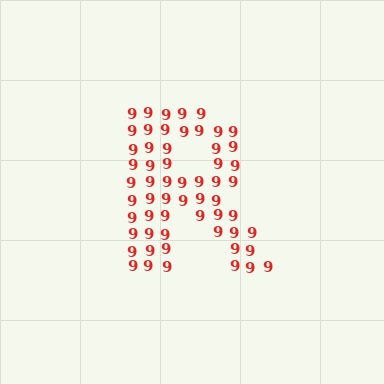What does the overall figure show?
The overall figure shows the letter R.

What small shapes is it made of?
It is made of small digit 9's.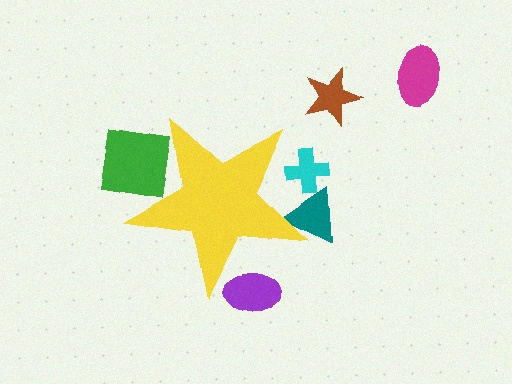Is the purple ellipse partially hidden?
Yes, the purple ellipse is partially hidden behind the yellow star.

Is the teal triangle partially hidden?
Yes, the teal triangle is partially hidden behind the yellow star.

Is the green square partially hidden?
Yes, the green square is partially hidden behind the yellow star.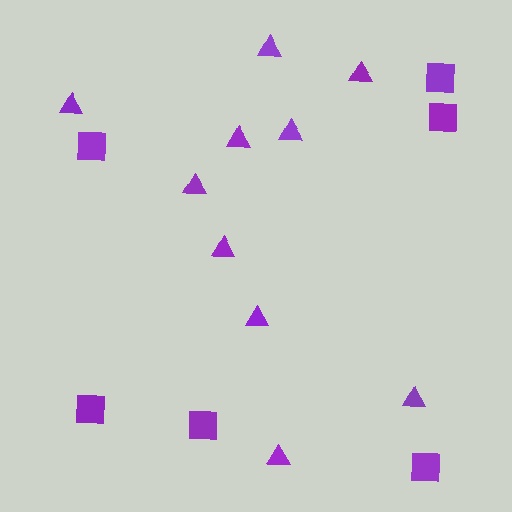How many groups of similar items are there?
There are 2 groups: one group of squares (6) and one group of triangles (10).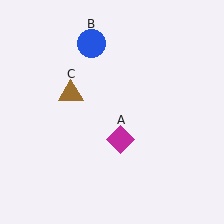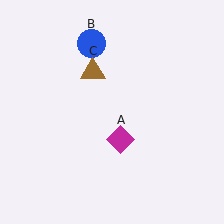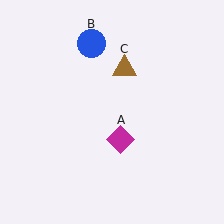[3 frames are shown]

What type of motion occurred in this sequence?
The brown triangle (object C) rotated clockwise around the center of the scene.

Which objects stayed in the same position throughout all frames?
Magenta diamond (object A) and blue circle (object B) remained stationary.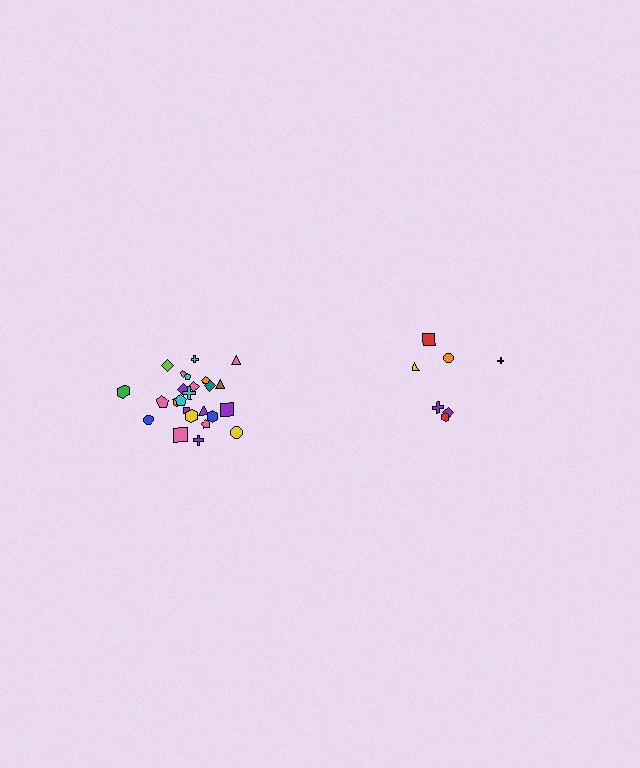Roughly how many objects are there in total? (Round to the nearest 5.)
Roughly 30 objects in total.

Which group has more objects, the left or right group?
The left group.